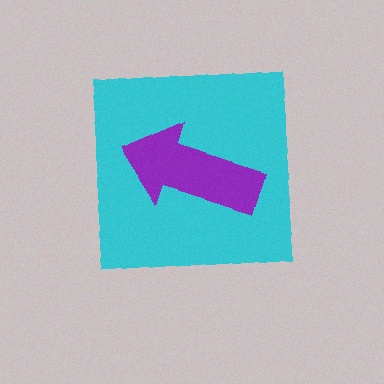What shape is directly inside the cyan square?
The purple arrow.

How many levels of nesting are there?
2.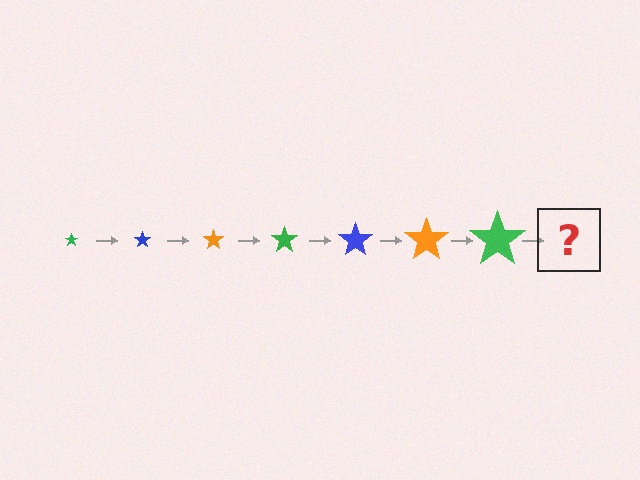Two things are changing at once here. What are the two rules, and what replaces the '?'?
The two rules are that the star grows larger each step and the color cycles through green, blue, and orange. The '?' should be a blue star, larger than the previous one.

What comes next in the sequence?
The next element should be a blue star, larger than the previous one.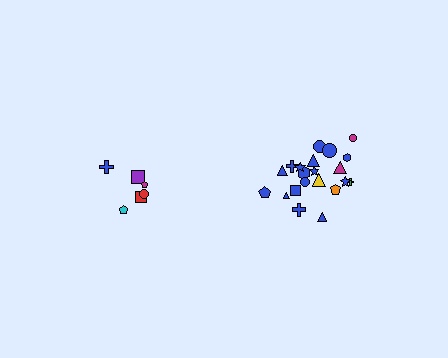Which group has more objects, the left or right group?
The right group.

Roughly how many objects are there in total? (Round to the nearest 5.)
Roughly 30 objects in total.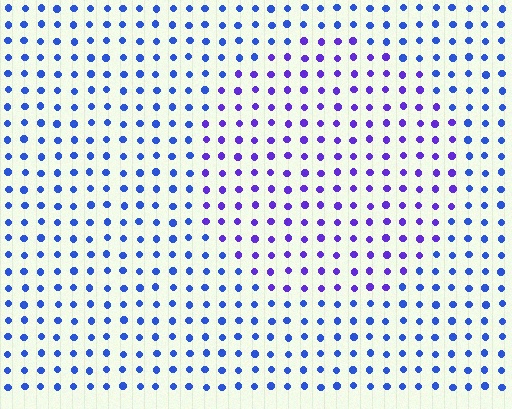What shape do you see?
I see a circle.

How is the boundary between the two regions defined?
The boundary is defined purely by a slight shift in hue (about 34 degrees). Spacing, size, and orientation are identical on both sides.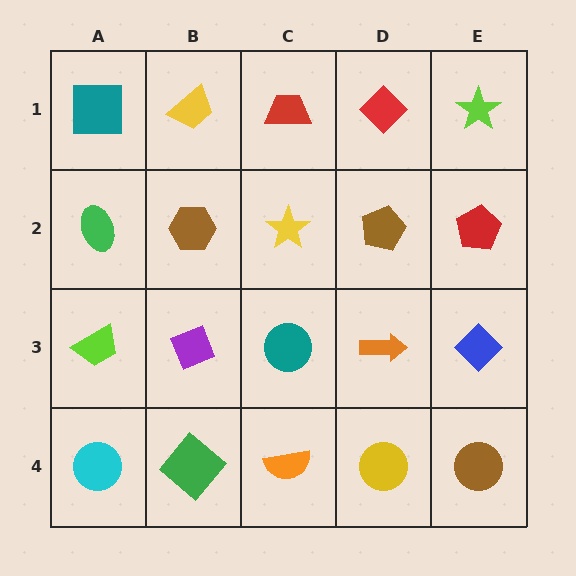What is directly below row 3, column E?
A brown circle.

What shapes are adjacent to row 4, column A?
A lime trapezoid (row 3, column A), a green diamond (row 4, column B).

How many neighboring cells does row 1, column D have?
3.